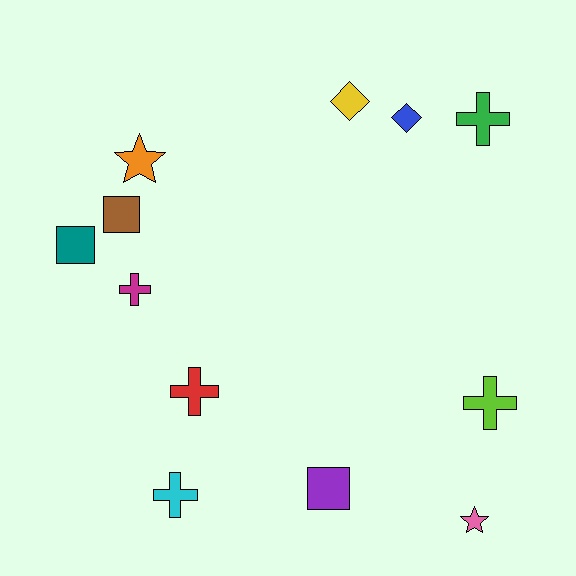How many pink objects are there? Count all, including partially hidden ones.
There is 1 pink object.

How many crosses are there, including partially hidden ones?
There are 5 crosses.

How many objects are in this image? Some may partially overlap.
There are 12 objects.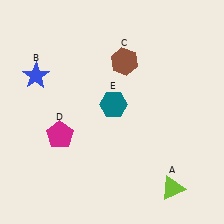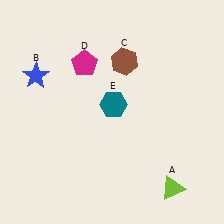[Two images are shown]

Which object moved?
The magenta pentagon (D) moved up.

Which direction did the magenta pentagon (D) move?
The magenta pentagon (D) moved up.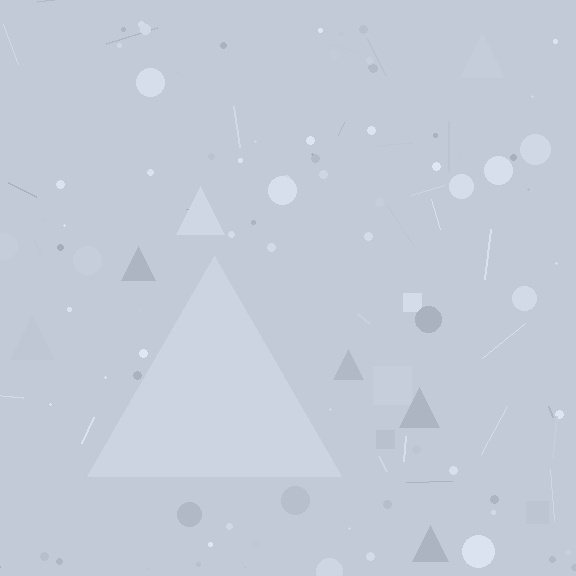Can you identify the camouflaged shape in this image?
The camouflaged shape is a triangle.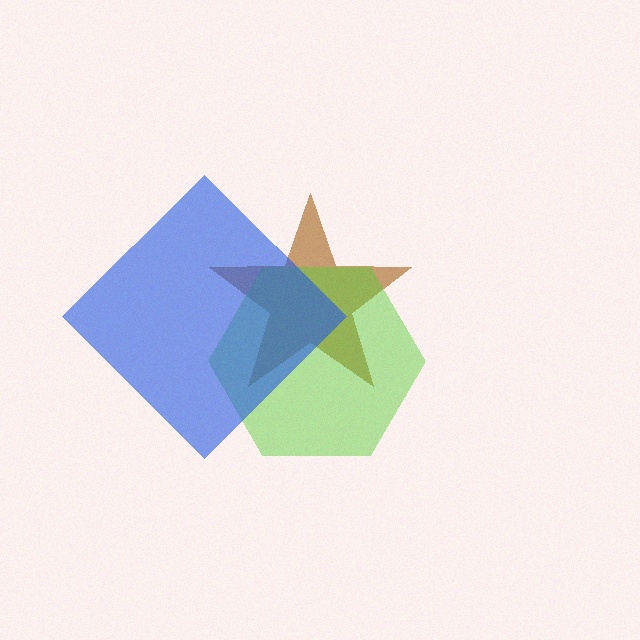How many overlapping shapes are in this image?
There are 3 overlapping shapes in the image.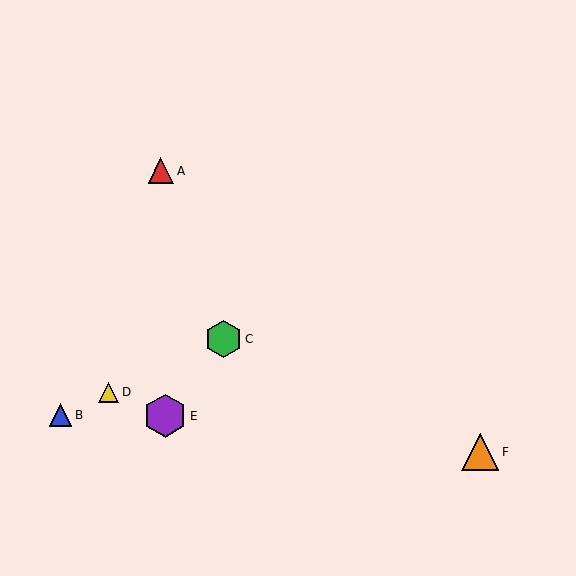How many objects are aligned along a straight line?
3 objects (B, C, D) are aligned along a straight line.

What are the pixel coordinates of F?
Object F is at (480, 452).